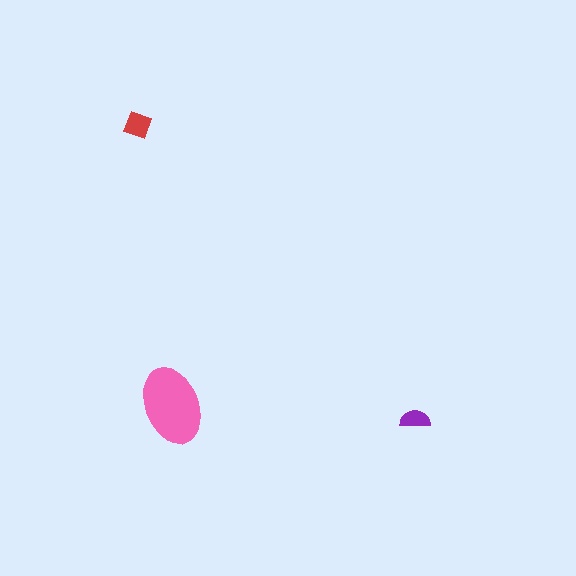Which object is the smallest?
The purple semicircle.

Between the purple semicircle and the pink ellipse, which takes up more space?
The pink ellipse.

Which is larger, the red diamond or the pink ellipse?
The pink ellipse.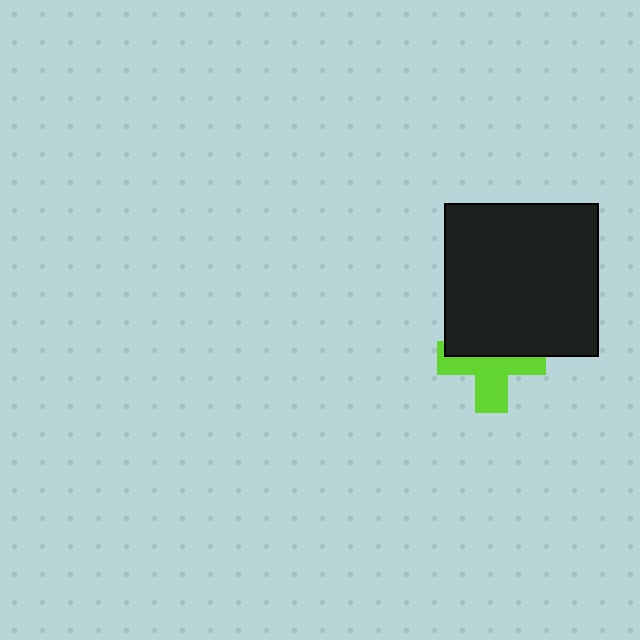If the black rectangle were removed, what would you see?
You would see the complete lime cross.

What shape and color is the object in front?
The object in front is a black rectangle.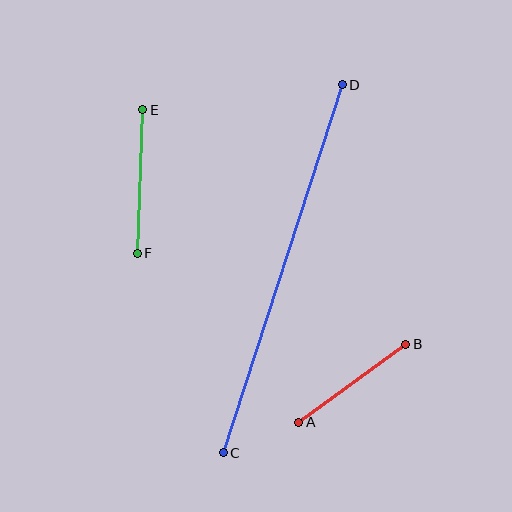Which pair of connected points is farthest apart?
Points C and D are farthest apart.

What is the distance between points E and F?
The distance is approximately 144 pixels.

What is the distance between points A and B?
The distance is approximately 133 pixels.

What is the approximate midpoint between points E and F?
The midpoint is at approximately (140, 181) pixels.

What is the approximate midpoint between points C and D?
The midpoint is at approximately (283, 269) pixels.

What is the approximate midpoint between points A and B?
The midpoint is at approximately (352, 383) pixels.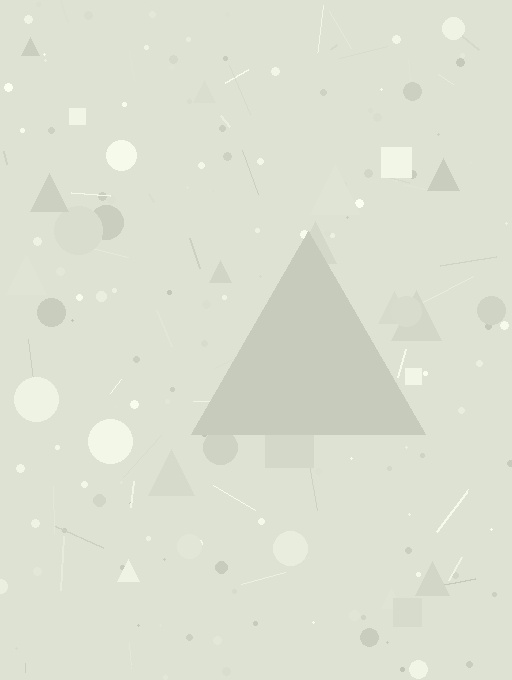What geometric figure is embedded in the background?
A triangle is embedded in the background.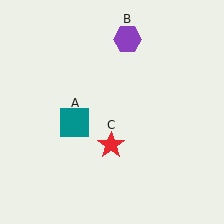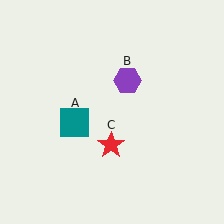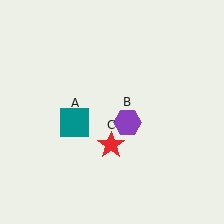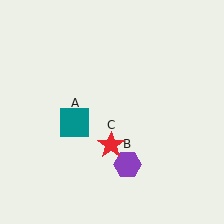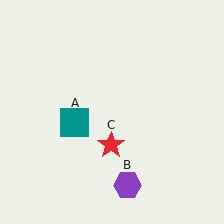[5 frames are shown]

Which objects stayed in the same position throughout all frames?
Teal square (object A) and red star (object C) remained stationary.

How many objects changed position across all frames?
1 object changed position: purple hexagon (object B).